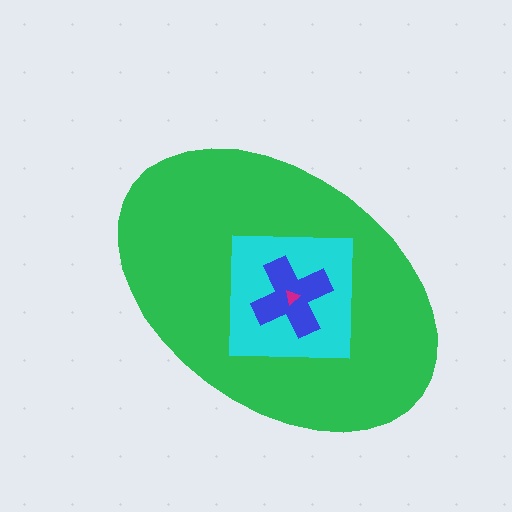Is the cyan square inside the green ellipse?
Yes.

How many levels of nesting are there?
4.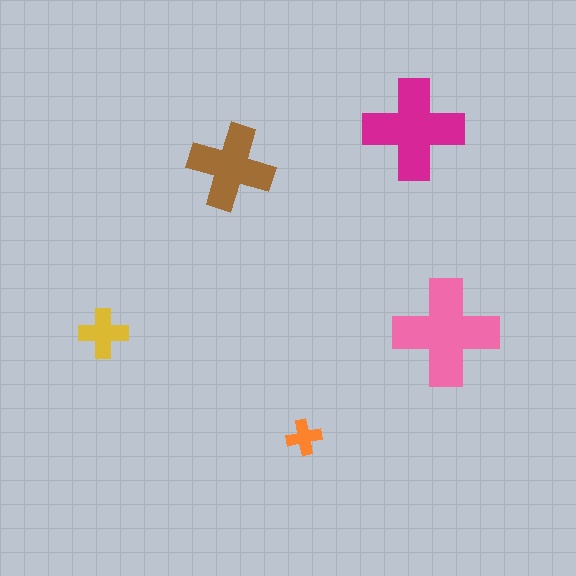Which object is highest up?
The magenta cross is topmost.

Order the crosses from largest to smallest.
the pink one, the magenta one, the brown one, the yellow one, the orange one.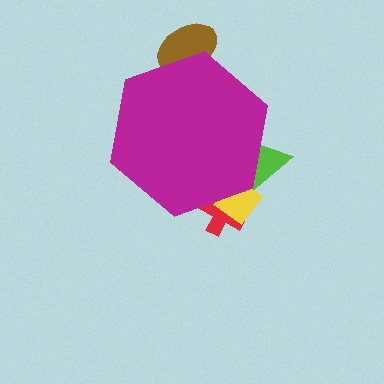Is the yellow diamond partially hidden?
Yes, the yellow diamond is partially hidden behind the magenta hexagon.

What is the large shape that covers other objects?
A magenta hexagon.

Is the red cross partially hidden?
Yes, the red cross is partially hidden behind the magenta hexagon.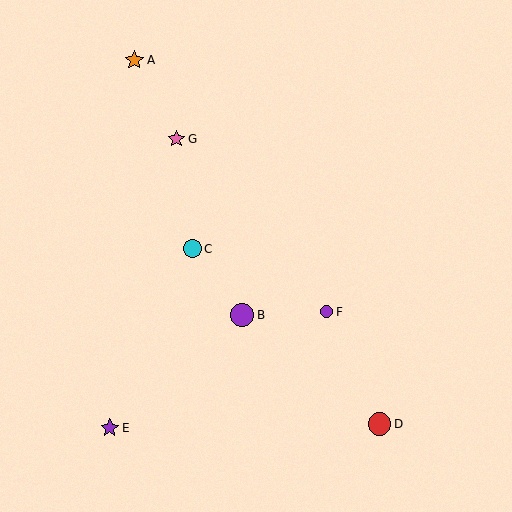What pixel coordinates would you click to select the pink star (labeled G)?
Click at (176, 139) to select the pink star G.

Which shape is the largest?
The purple circle (labeled B) is the largest.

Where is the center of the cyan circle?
The center of the cyan circle is at (193, 249).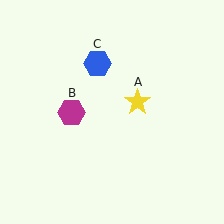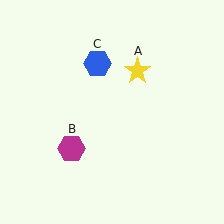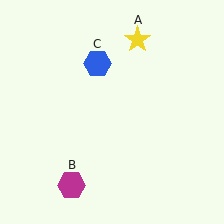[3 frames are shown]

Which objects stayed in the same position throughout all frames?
Blue hexagon (object C) remained stationary.